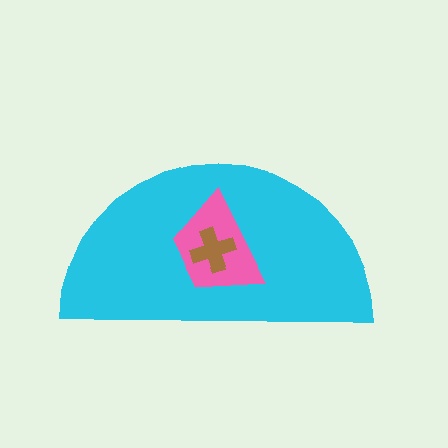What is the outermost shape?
The cyan semicircle.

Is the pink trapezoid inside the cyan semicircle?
Yes.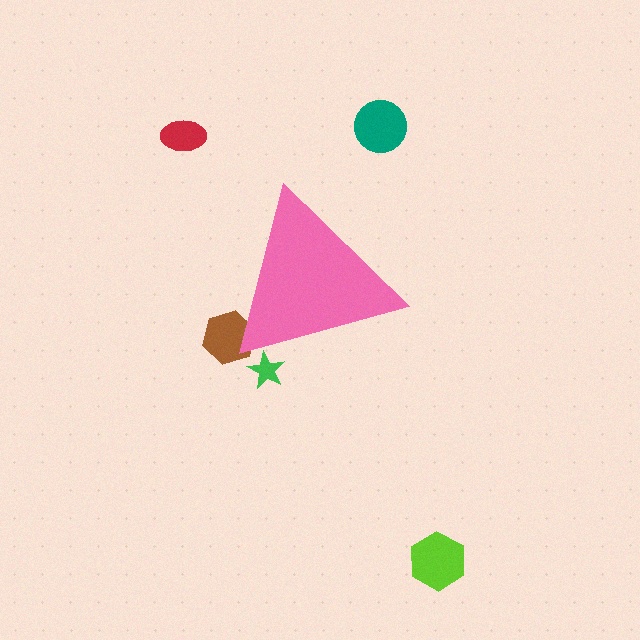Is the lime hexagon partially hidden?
No, the lime hexagon is fully visible.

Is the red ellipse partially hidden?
No, the red ellipse is fully visible.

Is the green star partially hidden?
Yes, the green star is partially hidden behind the pink triangle.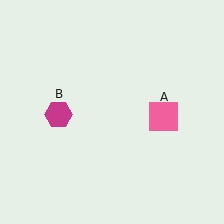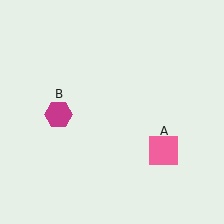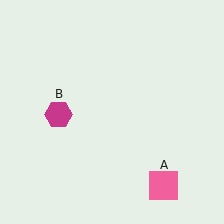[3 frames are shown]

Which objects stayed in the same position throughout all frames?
Magenta hexagon (object B) remained stationary.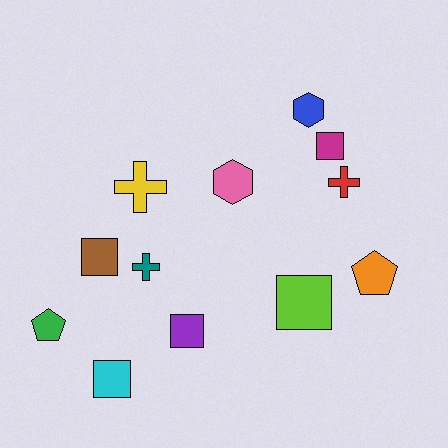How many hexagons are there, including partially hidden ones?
There are 2 hexagons.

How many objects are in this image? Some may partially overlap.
There are 12 objects.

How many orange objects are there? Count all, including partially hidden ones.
There is 1 orange object.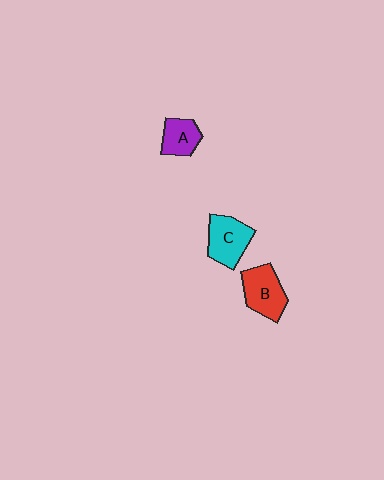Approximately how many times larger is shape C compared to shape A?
Approximately 1.4 times.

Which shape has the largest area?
Shape B (red).